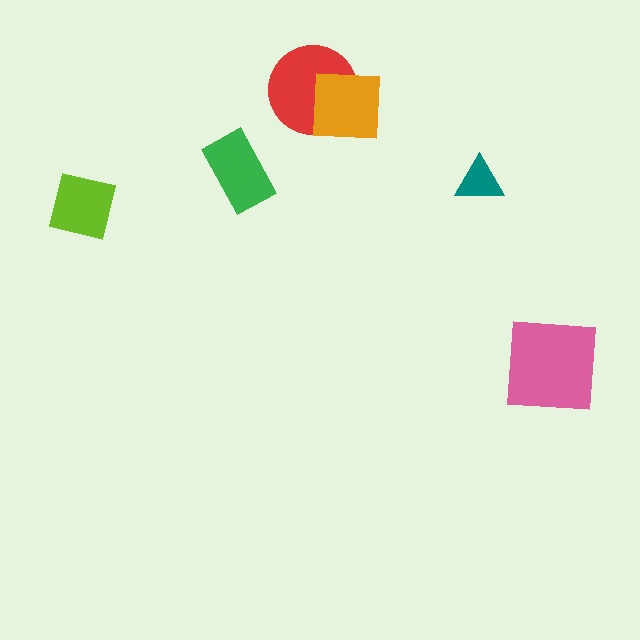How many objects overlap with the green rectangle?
0 objects overlap with the green rectangle.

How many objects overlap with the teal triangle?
0 objects overlap with the teal triangle.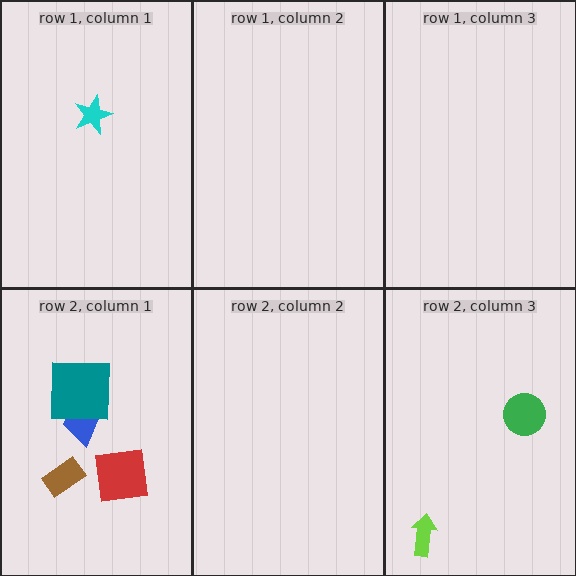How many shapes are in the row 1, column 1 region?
1.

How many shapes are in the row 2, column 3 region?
2.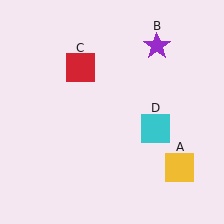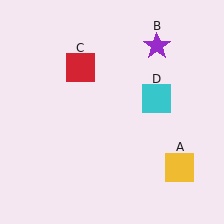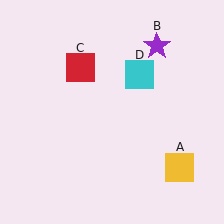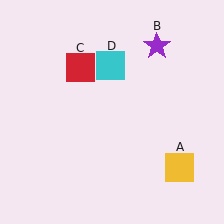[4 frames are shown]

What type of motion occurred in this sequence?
The cyan square (object D) rotated counterclockwise around the center of the scene.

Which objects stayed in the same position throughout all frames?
Yellow square (object A) and purple star (object B) and red square (object C) remained stationary.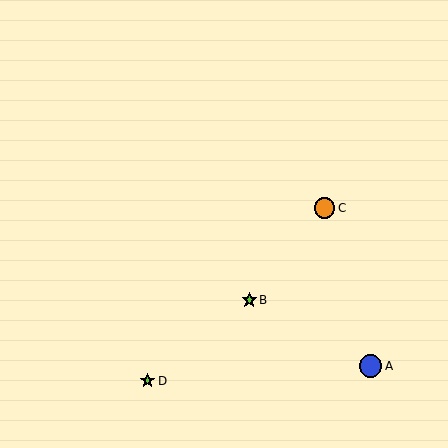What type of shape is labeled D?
Shape D is a lime star.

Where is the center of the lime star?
The center of the lime star is at (249, 300).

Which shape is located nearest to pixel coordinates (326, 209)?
The orange circle (labeled C) at (325, 208) is nearest to that location.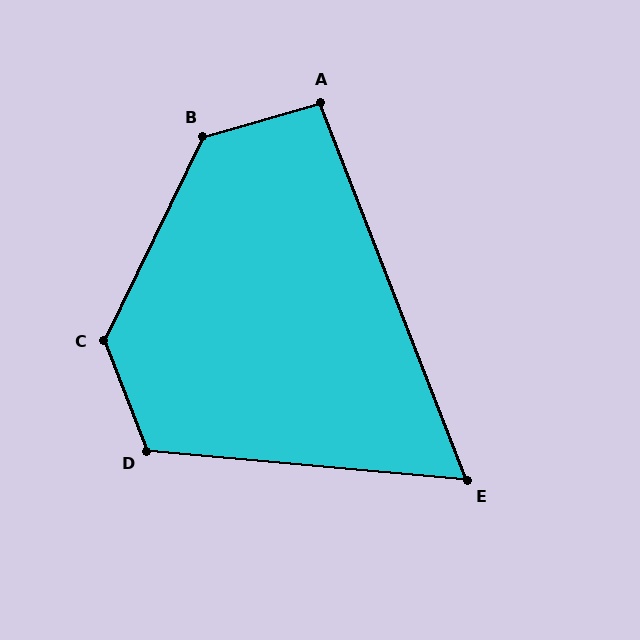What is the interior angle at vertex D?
Approximately 116 degrees (obtuse).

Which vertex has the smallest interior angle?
E, at approximately 64 degrees.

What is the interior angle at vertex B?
Approximately 132 degrees (obtuse).